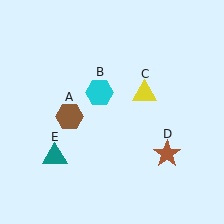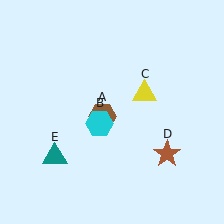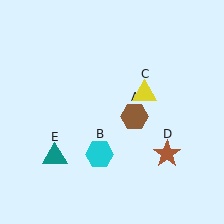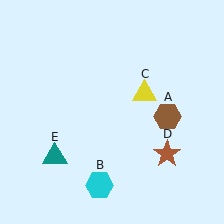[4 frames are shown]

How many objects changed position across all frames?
2 objects changed position: brown hexagon (object A), cyan hexagon (object B).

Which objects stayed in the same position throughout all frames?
Yellow triangle (object C) and brown star (object D) and teal triangle (object E) remained stationary.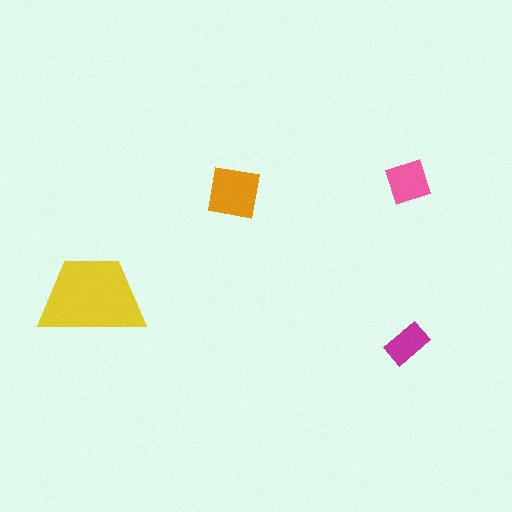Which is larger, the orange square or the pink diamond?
The orange square.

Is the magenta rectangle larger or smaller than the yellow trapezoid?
Smaller.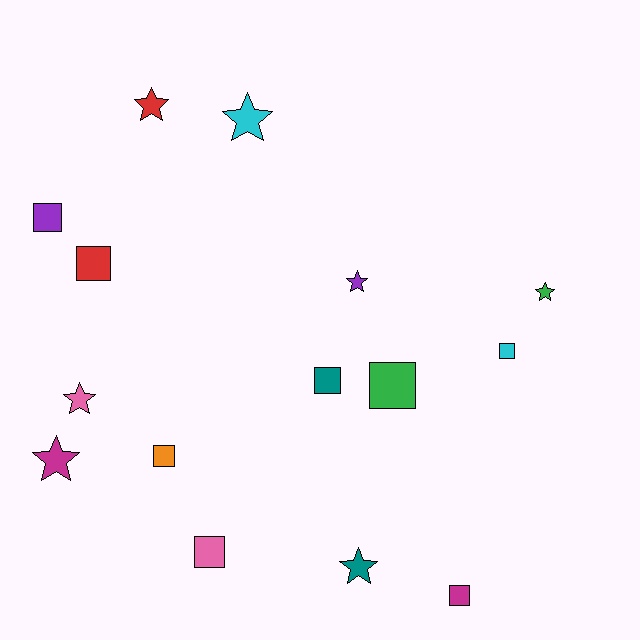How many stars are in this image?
There are 7 stars.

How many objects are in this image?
There are 15 objects.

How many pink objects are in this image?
There are 2 pink objects.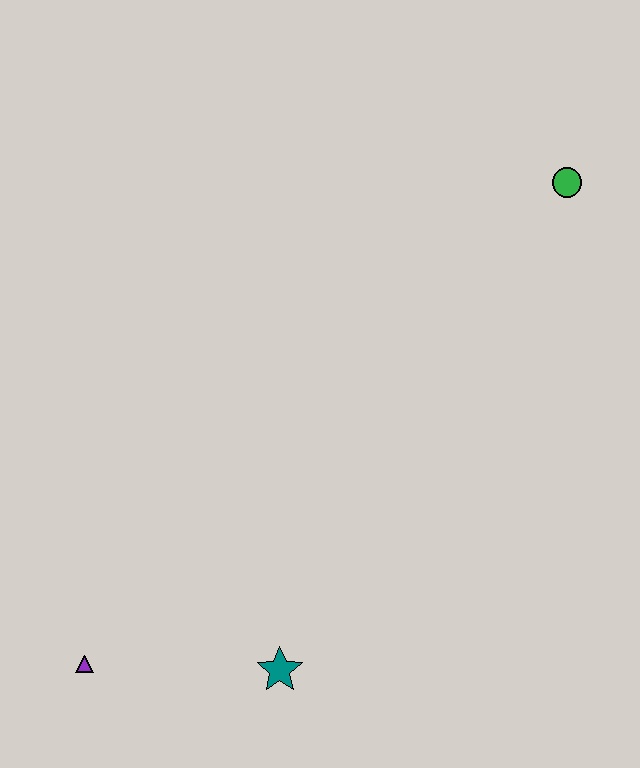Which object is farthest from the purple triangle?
The green circle is farthest from the purple triangle.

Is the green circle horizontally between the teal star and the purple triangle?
No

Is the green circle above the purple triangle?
Yes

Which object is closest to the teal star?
The purple triangle is closest to the teal star.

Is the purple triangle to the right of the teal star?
No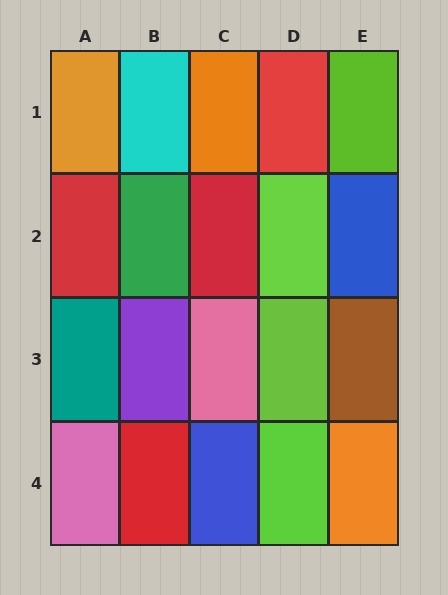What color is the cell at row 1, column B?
Cyan.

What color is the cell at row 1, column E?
Lime.